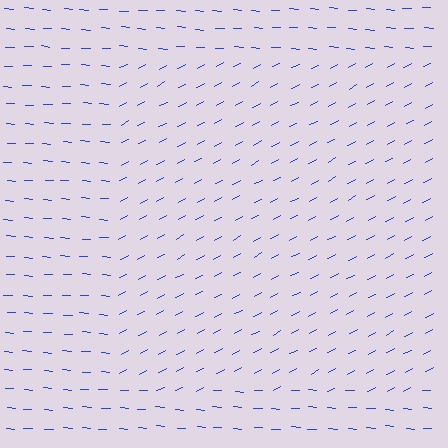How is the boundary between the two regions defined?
The boundary is defined purely by a change in line orientation (approximately 32 degrees difference). All lines are the same color and thickness.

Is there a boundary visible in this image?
Yes, there is a texture boundary formed by a change in line orientation.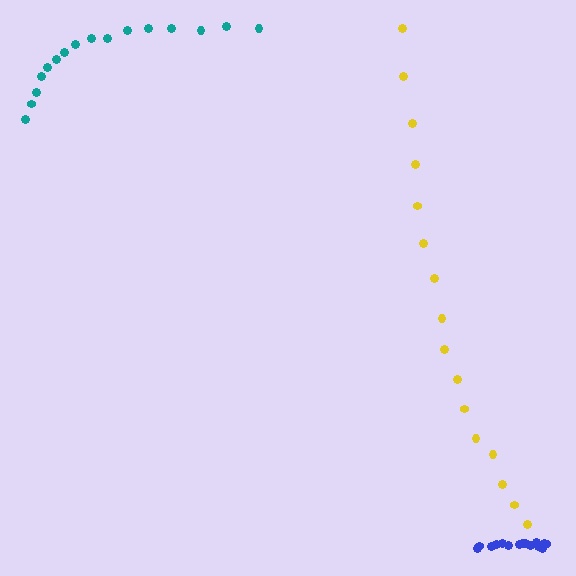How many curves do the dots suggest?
There are 3 distinct paths.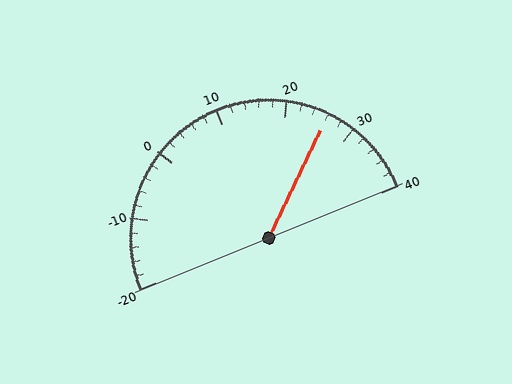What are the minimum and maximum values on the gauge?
The gauge ranges from -20 to 40.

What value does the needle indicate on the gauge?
The needle indicates approximately 26.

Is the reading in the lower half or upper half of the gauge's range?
The reading is in the upper half of the range (-20 to 40).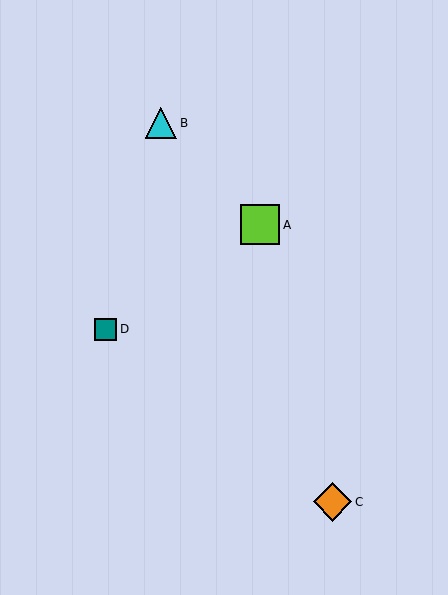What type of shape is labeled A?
Shape A is a lime square.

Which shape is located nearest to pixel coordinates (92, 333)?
The teal square (labeled D) at (106, 329) is nearest to that location.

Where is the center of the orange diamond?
The center of the orange diamond is at (333, 502).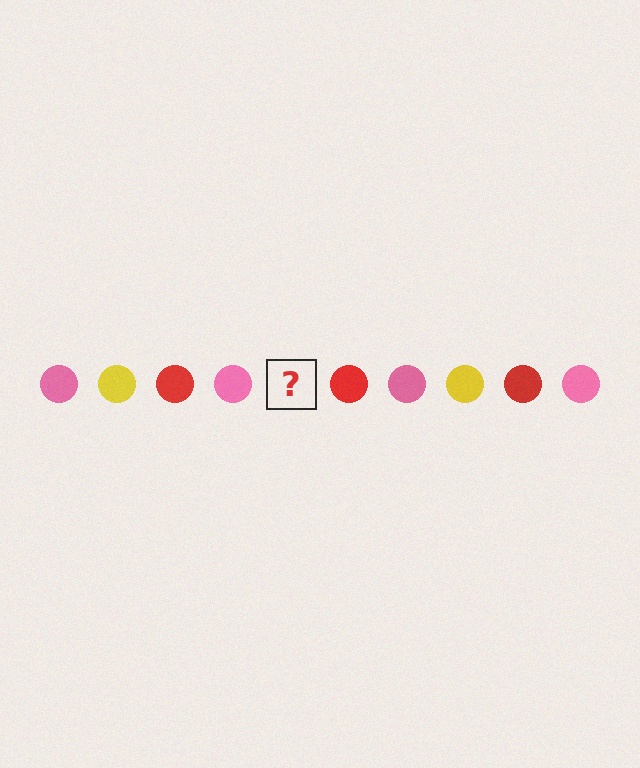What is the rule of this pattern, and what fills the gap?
The rule is that the pattern cycles through pink, yellow, red circles. The gap should be filled with a yellow circle.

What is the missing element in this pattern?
The missing element is a yellow circle.